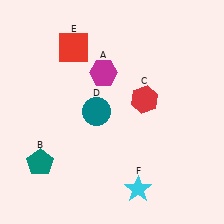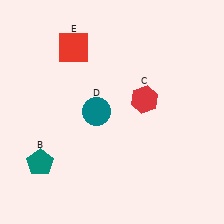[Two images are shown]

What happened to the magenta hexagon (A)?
The magenta hexagon (A) was removed in Image 2. It was in the top-left area of Image 1.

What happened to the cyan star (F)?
The cyan star (F) was removed in Image 2. It was in the bottom-right area of Image 1.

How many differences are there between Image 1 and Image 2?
There are 2 differences between the two images.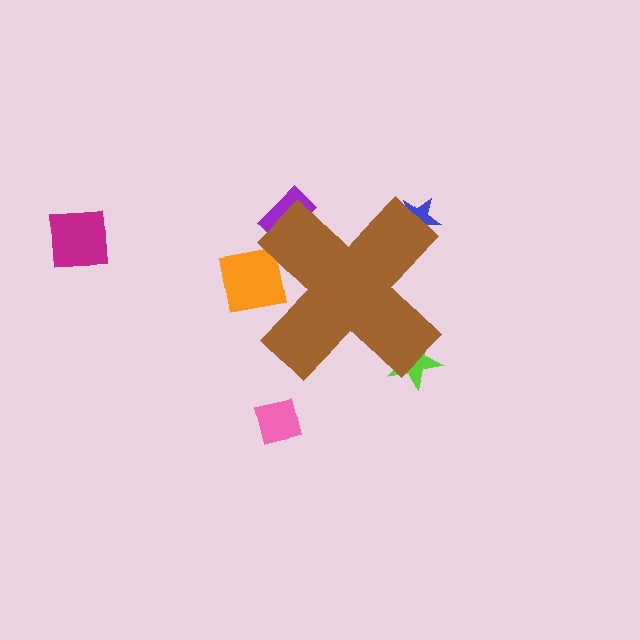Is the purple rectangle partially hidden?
Yes, the purple rectangle is partially hidden behind the brown cross.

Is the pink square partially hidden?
No, the pink square is fully visible.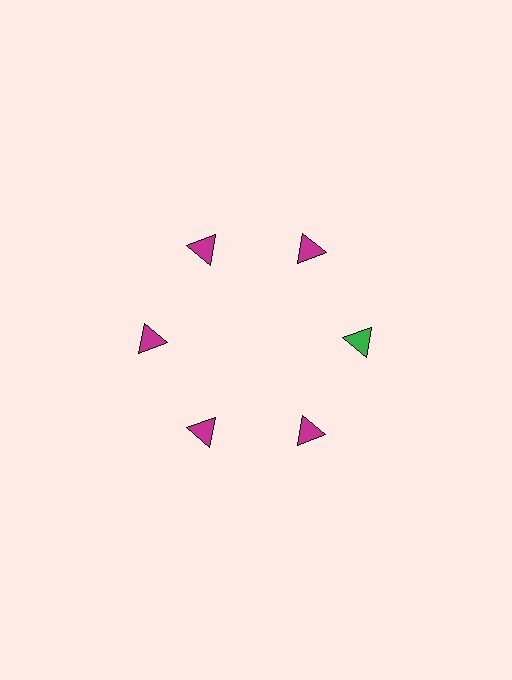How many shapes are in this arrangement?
There are 6 shapes arranged in a ring pattern.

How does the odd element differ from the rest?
It has a different color: green instead of magenta.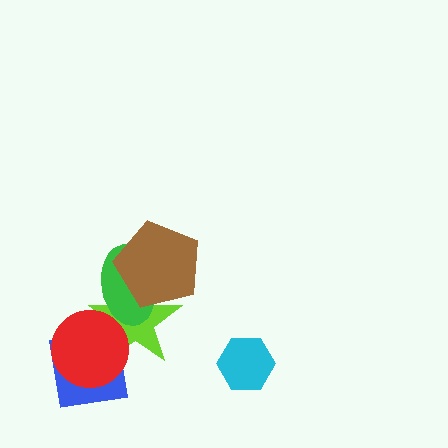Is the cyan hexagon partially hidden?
No, no other shape covers it.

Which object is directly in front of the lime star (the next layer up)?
The green ellipse is directly in front of the lime star.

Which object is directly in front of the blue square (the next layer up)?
The lime star is directly in front of the blue square.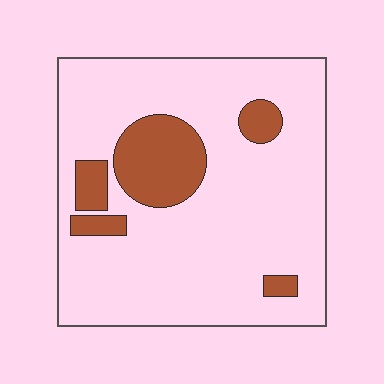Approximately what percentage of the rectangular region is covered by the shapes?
Approximately 15%.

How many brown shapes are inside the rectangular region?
5.